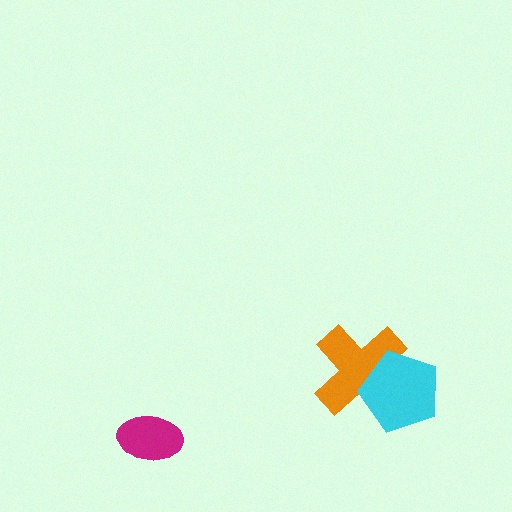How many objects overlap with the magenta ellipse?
0 objects overlap with the magenta ellipse.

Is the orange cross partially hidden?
Yes, it is partially covered by another shape.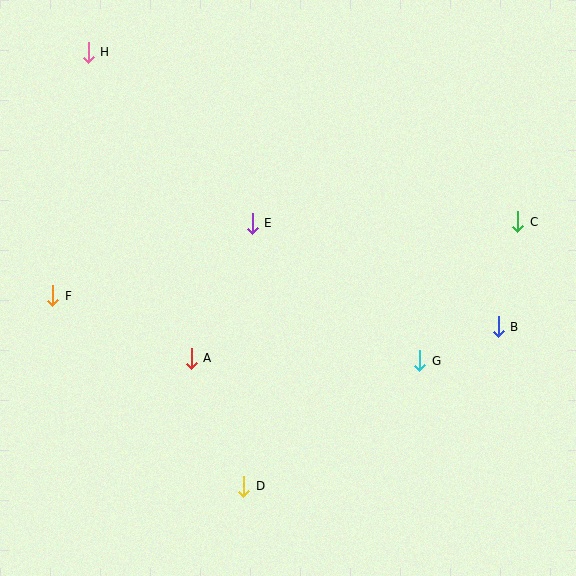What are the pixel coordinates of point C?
Point C is at (518, 222).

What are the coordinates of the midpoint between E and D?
The midpoint between E and D is at (248, 355).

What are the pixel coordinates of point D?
Point D is at (244, 486).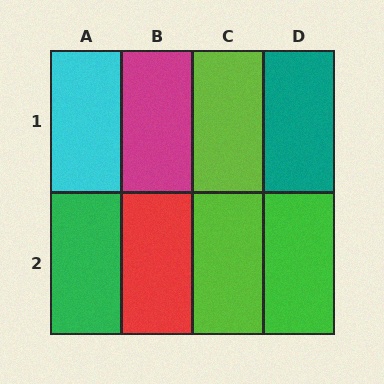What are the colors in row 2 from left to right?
Green, red, lime, green.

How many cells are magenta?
1 cell is magenta.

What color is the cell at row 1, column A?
Cyan.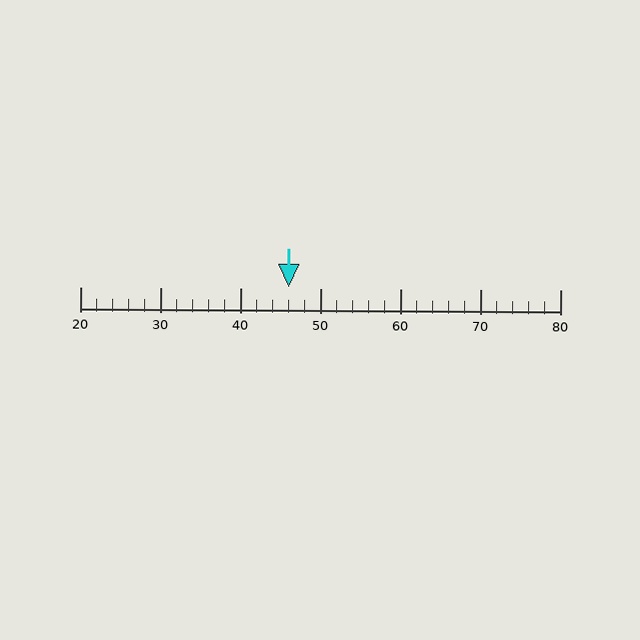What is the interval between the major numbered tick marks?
The major tick marks are spaced 10 units apart.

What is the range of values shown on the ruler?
The ruler shows values from 20 to 80.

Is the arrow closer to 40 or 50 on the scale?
The arrow is closer to 50.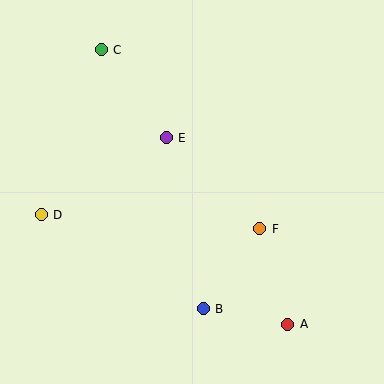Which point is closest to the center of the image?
Point E at (166, 138) is closest to the center.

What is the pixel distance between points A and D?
The distance between A and D is 270 pixels.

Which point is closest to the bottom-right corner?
Point A is closest to the bottom-right corner.